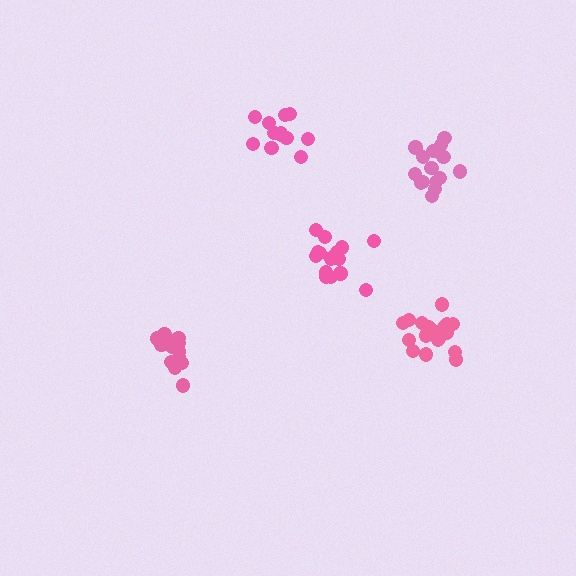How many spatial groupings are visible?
There are 5 spatial groupings.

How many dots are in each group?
Group 1: 15 dots, Group 2: 15 dots, Group 3: 14 dots, Group 4: 19 dots, Group 5: 13 dots (76 total).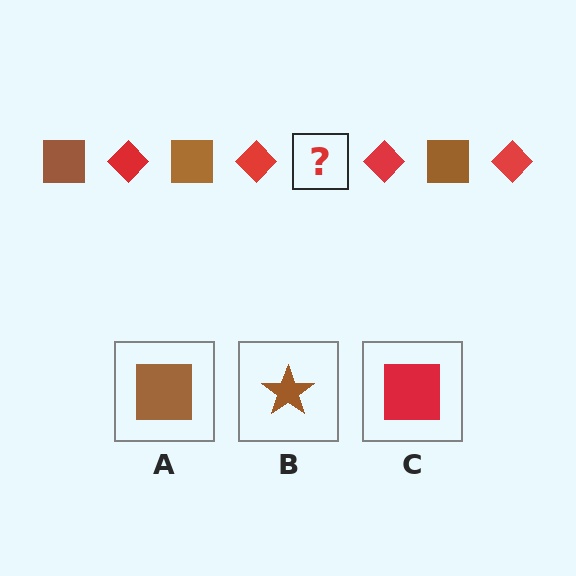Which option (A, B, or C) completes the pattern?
A.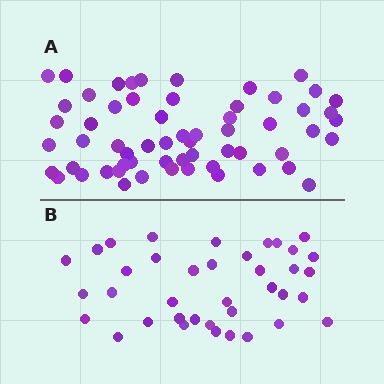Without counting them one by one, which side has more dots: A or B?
Region A (the top region) has more dots.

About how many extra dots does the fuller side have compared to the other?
Region A has approximately 20 more dots than region B.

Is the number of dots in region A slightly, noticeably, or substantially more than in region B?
Region A has substantially more. The ratio is roughly 1.6 to 1.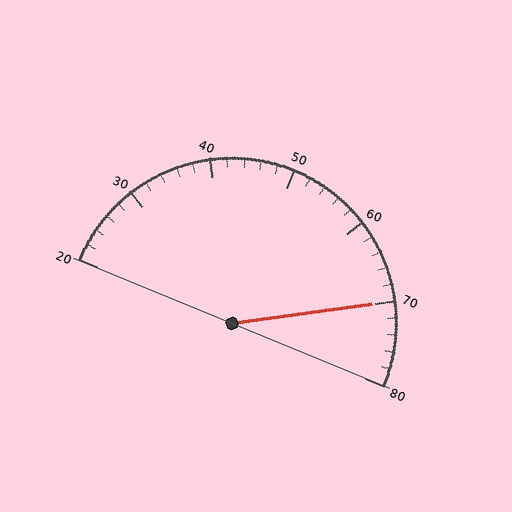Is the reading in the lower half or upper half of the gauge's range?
The reading is in the upper half of the range (20 to 80).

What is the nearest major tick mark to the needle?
The nearest major tick mark is 70.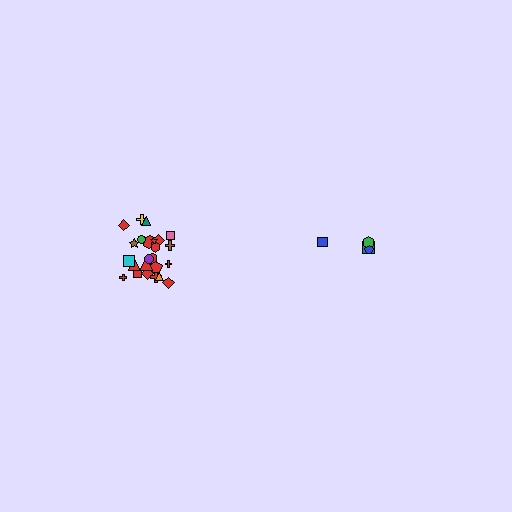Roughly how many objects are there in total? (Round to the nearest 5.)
Roughly 30 objects in total.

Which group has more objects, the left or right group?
The left group.